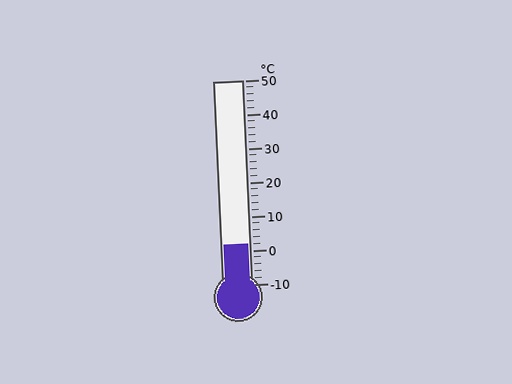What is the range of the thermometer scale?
The thermometer scale ranges from -10°C to 50°C.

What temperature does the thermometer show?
The thermometer shows approximately 2°C.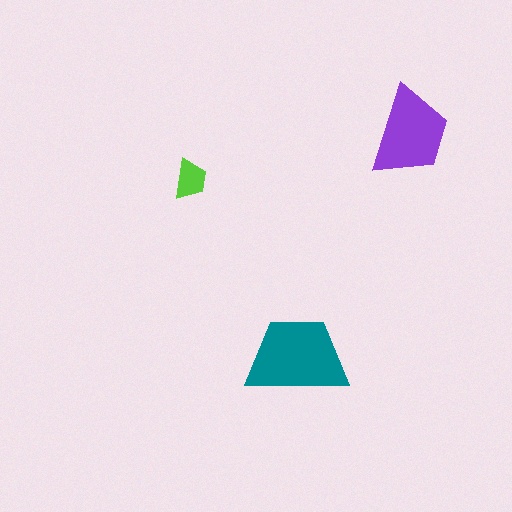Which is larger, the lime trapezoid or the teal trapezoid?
The teal one.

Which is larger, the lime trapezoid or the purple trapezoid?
The purple one.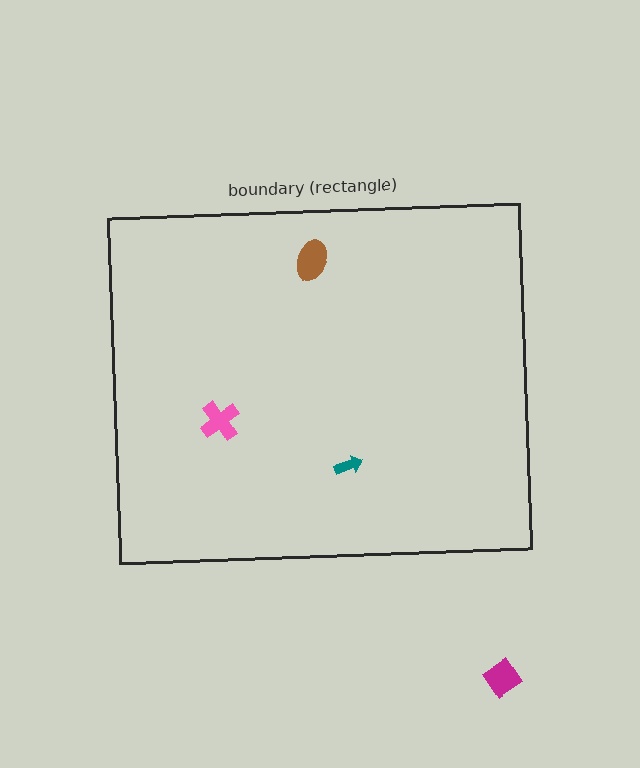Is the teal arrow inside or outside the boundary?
Inside.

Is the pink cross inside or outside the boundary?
Inside.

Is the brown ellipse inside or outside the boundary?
Inside.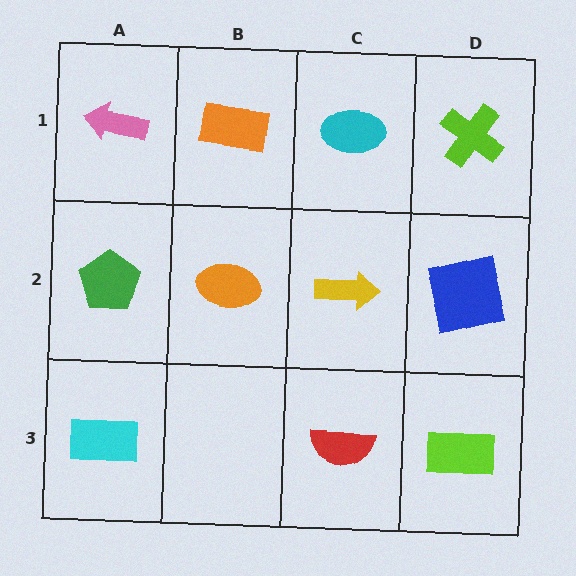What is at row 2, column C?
A yellow arrow.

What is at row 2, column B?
An orange ellipse.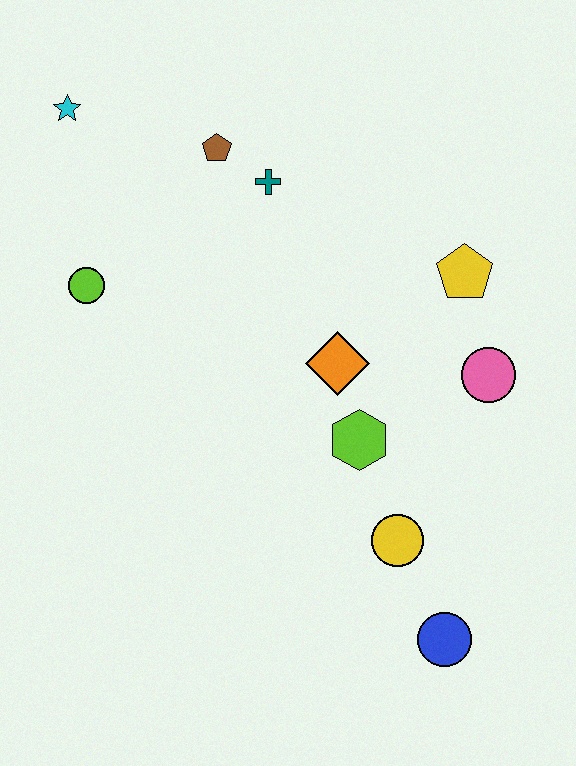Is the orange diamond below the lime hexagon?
No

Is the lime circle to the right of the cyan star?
Yes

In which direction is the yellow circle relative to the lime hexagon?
The yellow circle is below the lime hexagon.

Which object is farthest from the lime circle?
The blue circle is farthest from the lime circle.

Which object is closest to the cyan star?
The brown pentagon is closest to the cyan star.